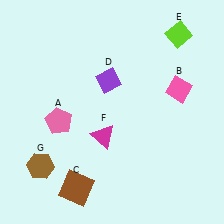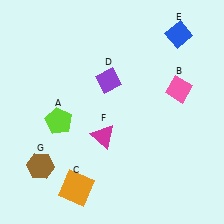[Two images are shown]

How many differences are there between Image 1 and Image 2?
There are 3 differences between the two images.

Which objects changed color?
A changed from pink to lime. C changed from brown to orange. E changed from lime to blue.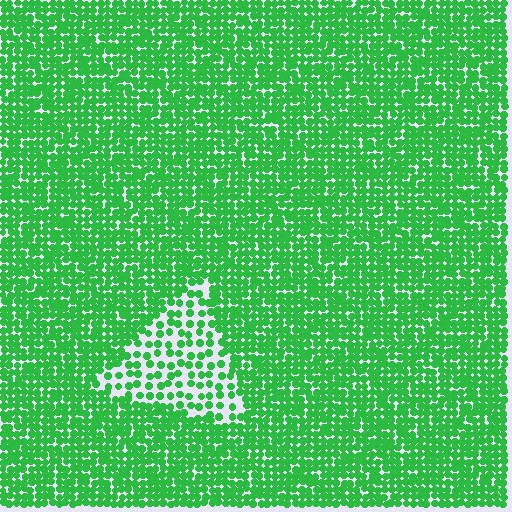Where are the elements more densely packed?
The elements are more densely packed outside the triangle boundary.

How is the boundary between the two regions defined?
The boundary is defined by a change in element density (approximately 2.2x ratio). All elements are the same color, size, and shape.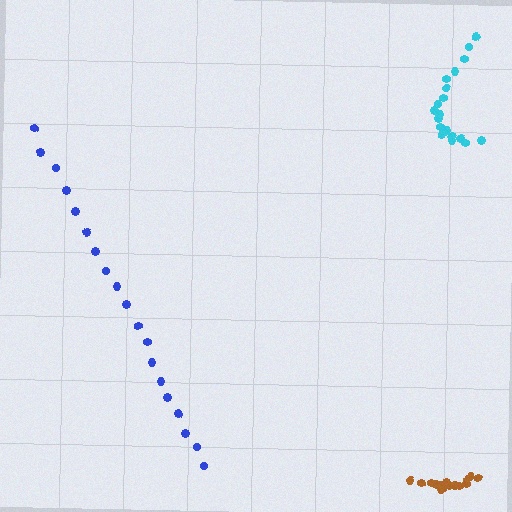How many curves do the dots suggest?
There are 3 distinct paths.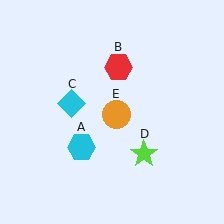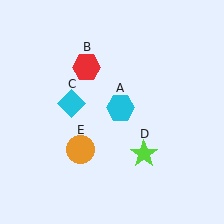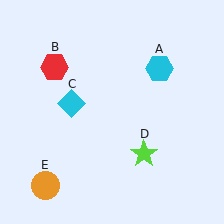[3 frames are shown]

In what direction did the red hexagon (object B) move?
The red hexagon (object B) moved left.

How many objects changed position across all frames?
3 objects changed position: cyan hexagon (object A), red hexagon (object B), orange circle (object E).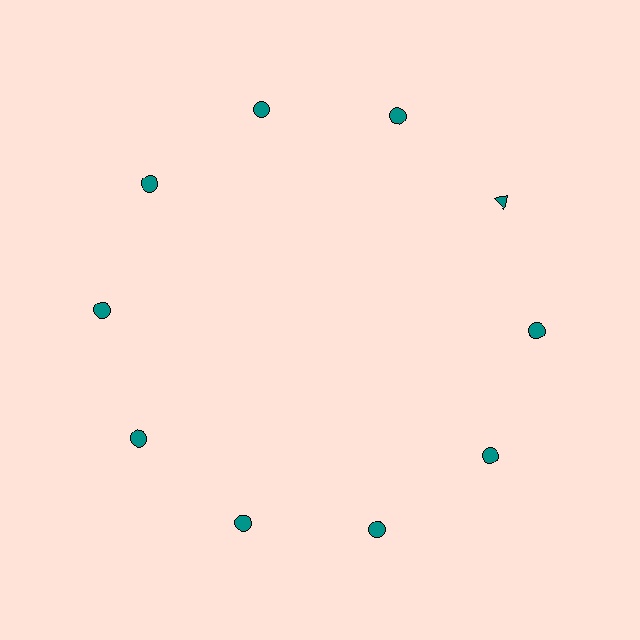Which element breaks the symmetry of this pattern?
The teal triangle at roughly the 2 o'clock position breaks the symmetry. All other shapes are teal circles.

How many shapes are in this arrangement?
There are 10 shapes arranged in a ring pattern.